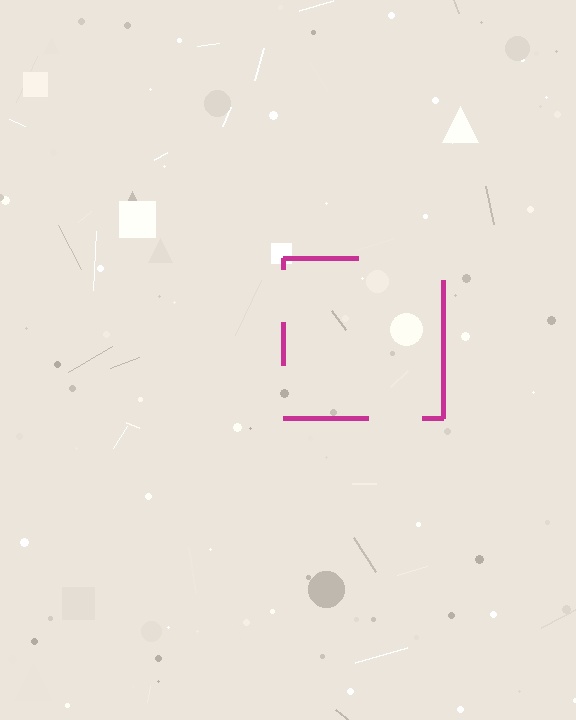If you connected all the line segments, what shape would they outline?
They would outline a square.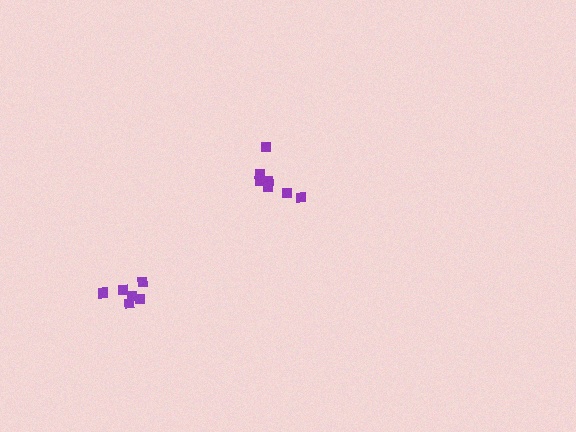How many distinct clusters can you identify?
There are 2 distinct clusters.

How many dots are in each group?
Group 1: 6 dots, Group 2: 7 dots (13 total).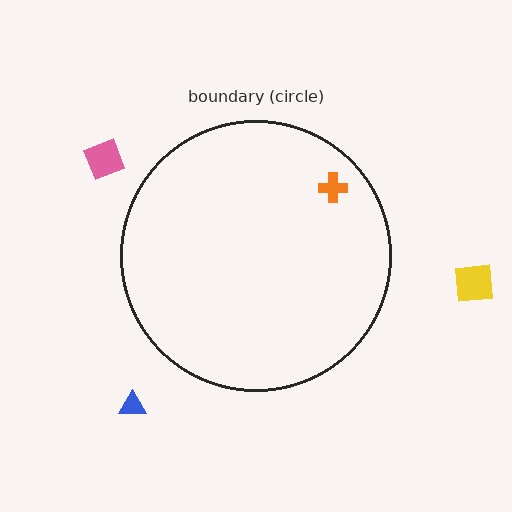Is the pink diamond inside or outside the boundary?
Outside.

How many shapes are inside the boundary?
1 inside, 3 outside.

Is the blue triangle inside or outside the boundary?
Outside.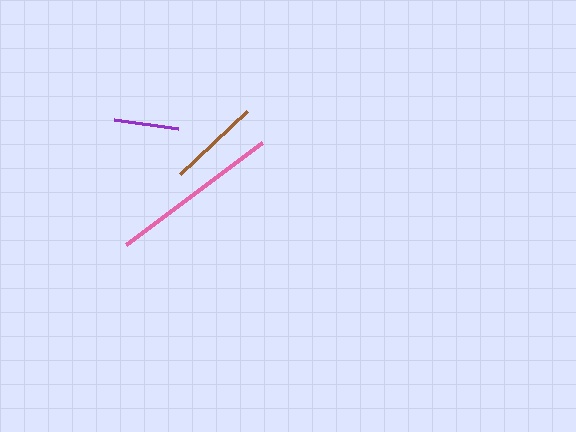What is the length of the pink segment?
The pink segment is approximately 170 pixels long.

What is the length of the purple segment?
The purple segment is approximately 65 pixels long.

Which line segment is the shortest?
The purple line is the shortest at approximately 65 pixels.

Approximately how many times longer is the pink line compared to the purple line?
The pink line is approximately 2.6 times the length of the purple line.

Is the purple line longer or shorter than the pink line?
The pink line is longer than the purple line.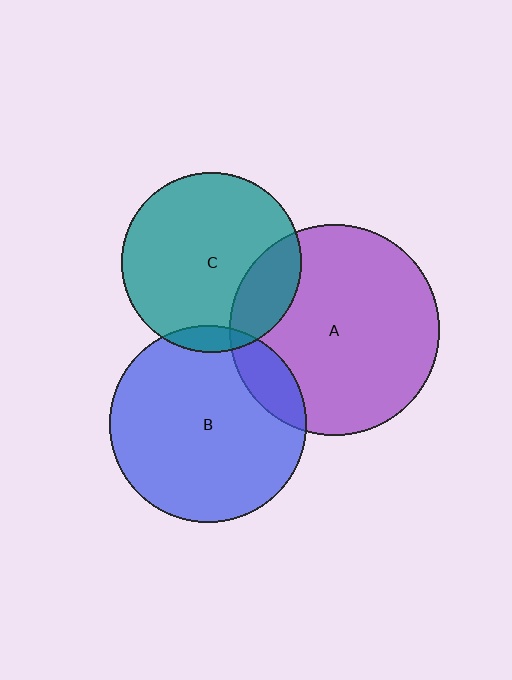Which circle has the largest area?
Circle A (purple).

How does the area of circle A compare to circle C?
Approximately 1.4 times.